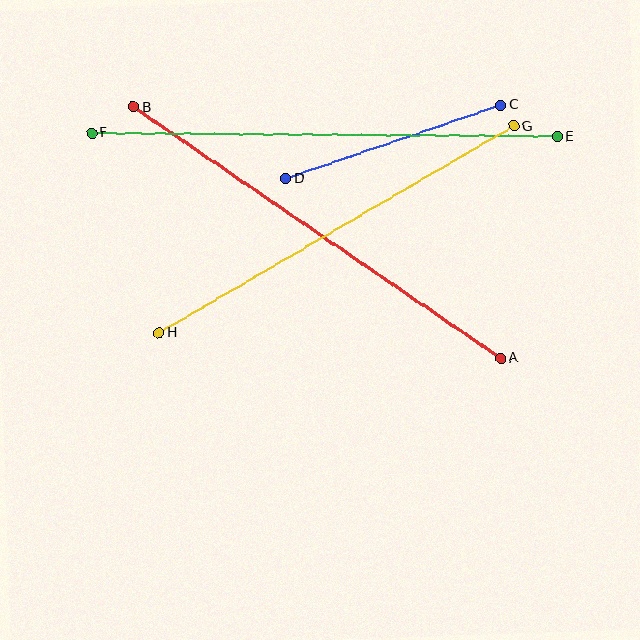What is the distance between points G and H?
The distance is approximately 411 pixels.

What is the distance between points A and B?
The distance is approximately 445 pixels.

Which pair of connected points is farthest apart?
Points E and F are farthest apart.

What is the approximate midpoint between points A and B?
The midpoint is at approximately (317, 233) pixels.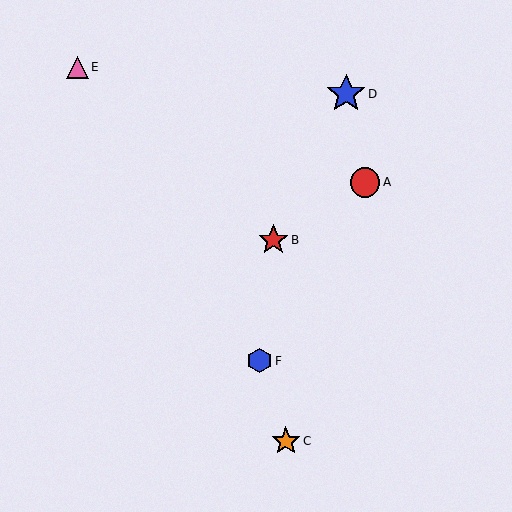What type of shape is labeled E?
Shape E is a pink triangle.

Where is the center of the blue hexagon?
The center of the blue hexagon is at (260, 361).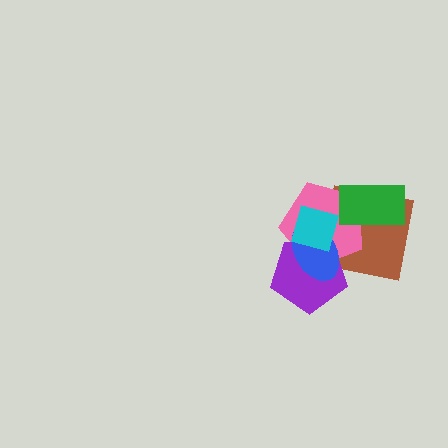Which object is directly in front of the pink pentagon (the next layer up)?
The green rectangle is directly in front of the pink pentagon.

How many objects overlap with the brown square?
5 objects overlap with the brown square.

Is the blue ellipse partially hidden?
Yes, it is partially covered by another shape.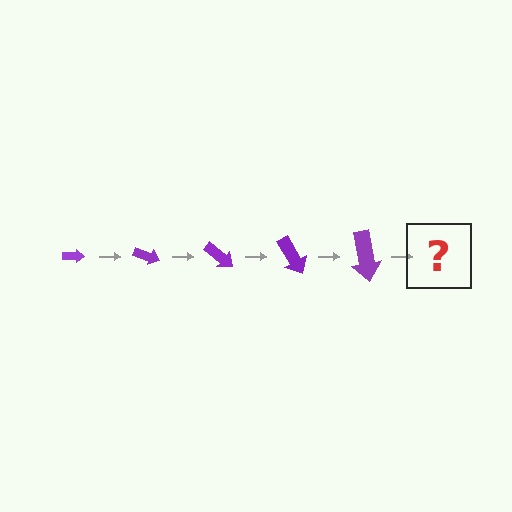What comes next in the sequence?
The next element should be an arrow, larger than the previous one and rotated 100 degrees from the start.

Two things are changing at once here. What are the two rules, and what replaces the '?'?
The two rules are that the arrow grows larger each step and it rotates 20 degrees each step. The '?' should be an arrow, larger than the previous one and rotated 100 degrees from the start.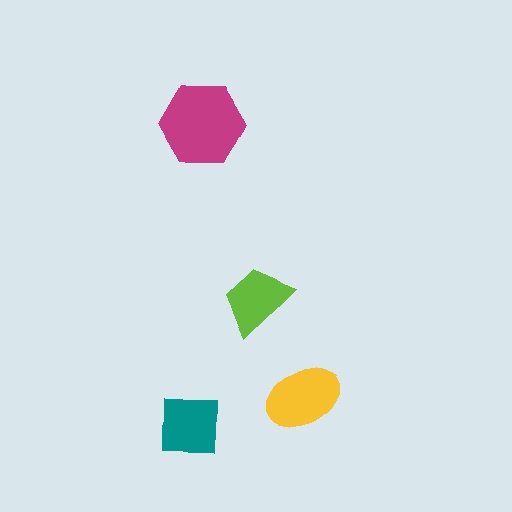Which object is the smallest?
The lime trapezoid.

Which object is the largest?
The magenta hexagon.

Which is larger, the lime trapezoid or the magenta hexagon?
The magenta hexagon.